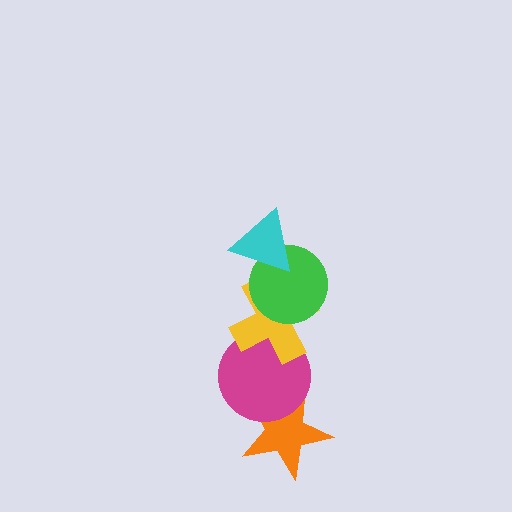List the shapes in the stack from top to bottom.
From top to bottom: the cyan triangle, the green circle, the yellow cross, the magenta circle, the orange star.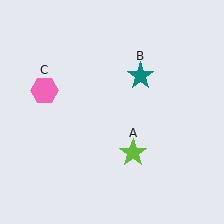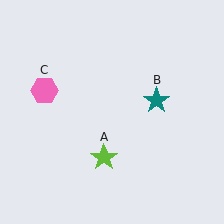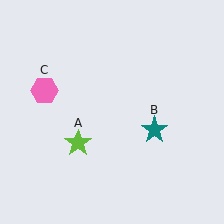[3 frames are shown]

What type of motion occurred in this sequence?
The lime star (object A), teal star (object B) rotated clockwise around the center of the scene.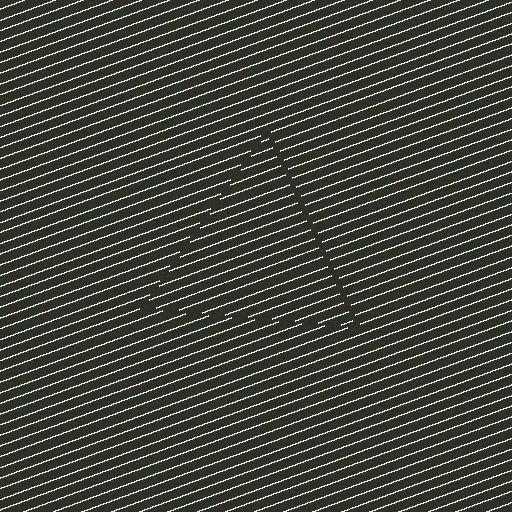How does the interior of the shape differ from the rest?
The interior of the shape contains the same grating, shifted by half a period — the contour is defined by the phase discontinuity where line-ends from the inner and outer gratings abut.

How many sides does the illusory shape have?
3 sides — the line-ends trace a triangle.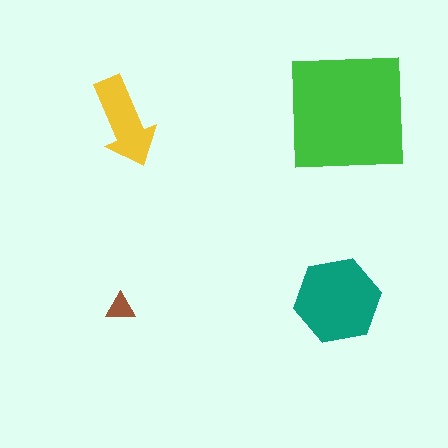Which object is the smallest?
The brown triangle.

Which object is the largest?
The green square.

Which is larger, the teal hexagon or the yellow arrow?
The teal hexagon.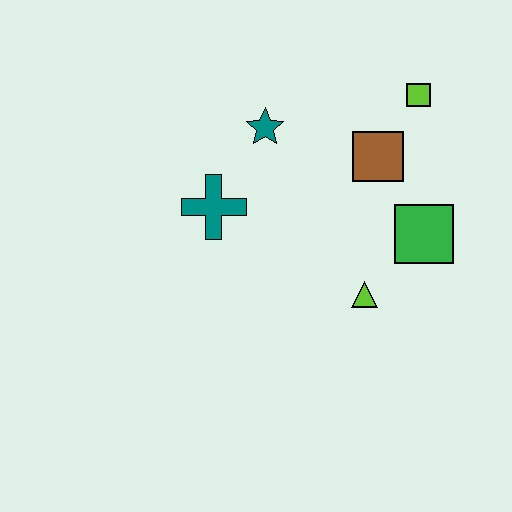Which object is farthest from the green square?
The teal cross is farthest from the green square.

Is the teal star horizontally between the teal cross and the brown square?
Yes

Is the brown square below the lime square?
Yes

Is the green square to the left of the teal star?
No